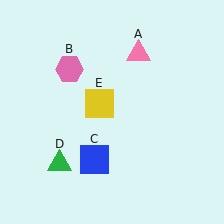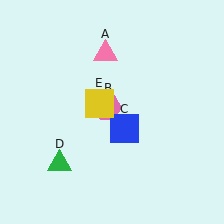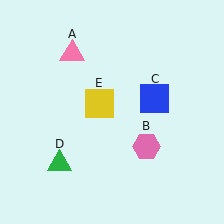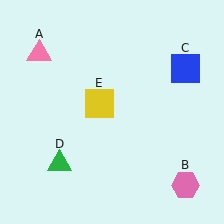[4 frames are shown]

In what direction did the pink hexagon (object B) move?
The pink hexagon (object B) moved down and to the right.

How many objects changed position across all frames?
3 objects changed position: pink triangle (object A), pink hexagon (object B), blue square (object C).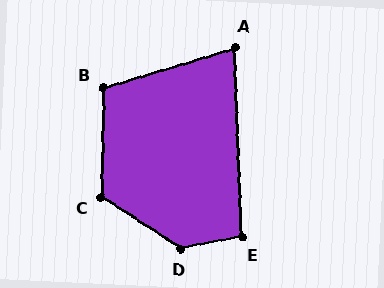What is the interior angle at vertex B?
Approximately 108 degrees (obtuse).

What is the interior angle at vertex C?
Approximately 122 degrees (obtuse).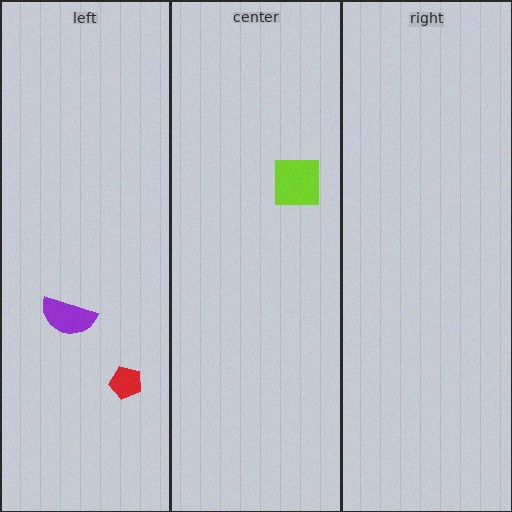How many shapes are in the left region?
2.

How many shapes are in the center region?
1.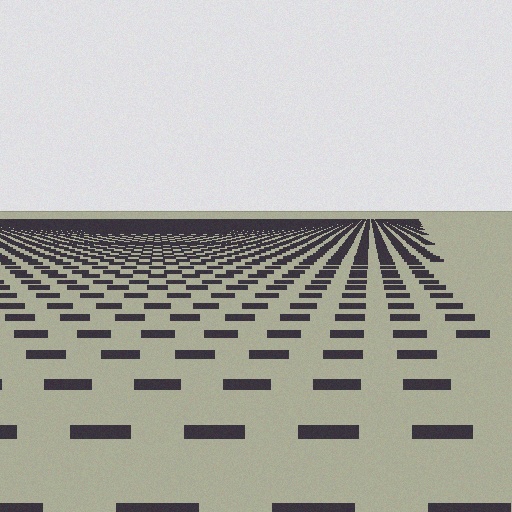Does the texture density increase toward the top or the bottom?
Density increases toward the top.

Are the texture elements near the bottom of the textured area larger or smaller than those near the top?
Larger. Near the bottom, elements are closer to the viewer and appear at a bigger on-screen size.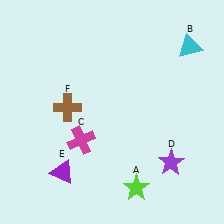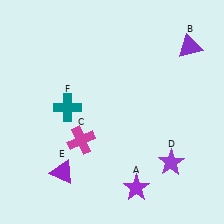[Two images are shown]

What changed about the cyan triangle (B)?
In Image 1, B is cyan. In Image 2, it changed to purple.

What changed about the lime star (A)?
In Image 1, A is lime. In Image 2, it changed to purple.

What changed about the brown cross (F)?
In Image 1, F is brown. In Image 2, it changed to teal.